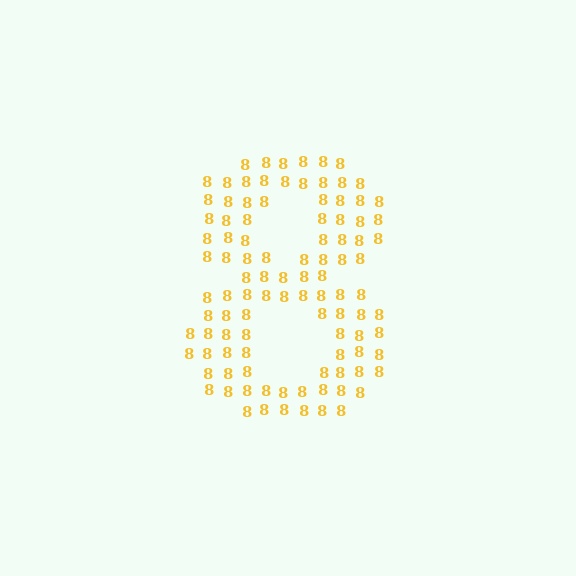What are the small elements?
The small elements are digit 8's.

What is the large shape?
The large shape is the digit 8.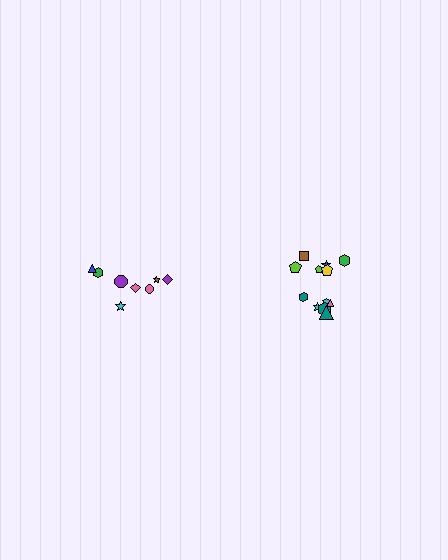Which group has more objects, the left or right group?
The right group.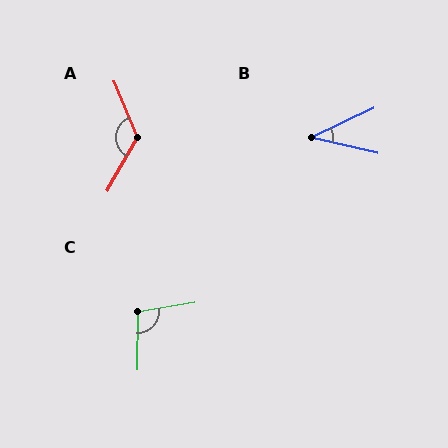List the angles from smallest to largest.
B (38°), C (100°), A (128°).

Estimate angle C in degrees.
Approximately 100 degrees.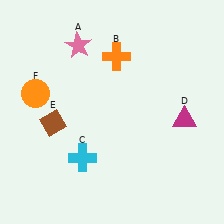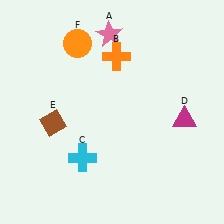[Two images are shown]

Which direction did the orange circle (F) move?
The orange circle (F) moved up.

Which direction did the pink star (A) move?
The pink star (A) moved right.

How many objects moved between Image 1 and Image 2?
2 objects moved between the two images.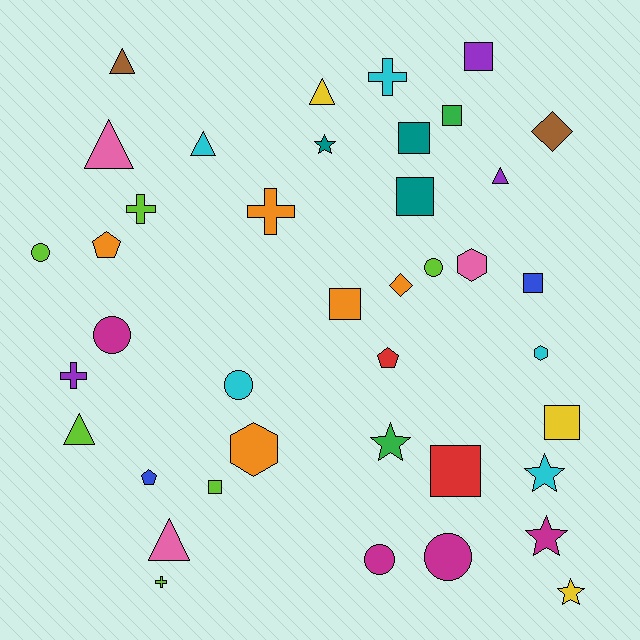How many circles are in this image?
There are 6 circles.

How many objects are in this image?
There are 40 objects.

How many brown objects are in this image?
There are 2 brown objects.